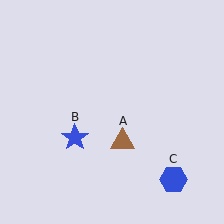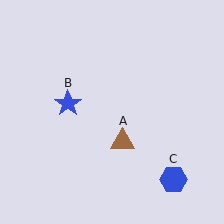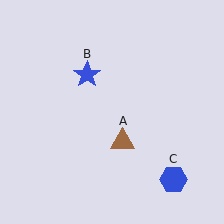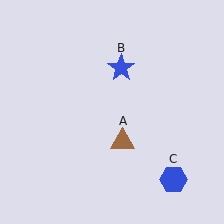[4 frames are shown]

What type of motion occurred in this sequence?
The blue star (object B) rotated clockwise around the center of the scene.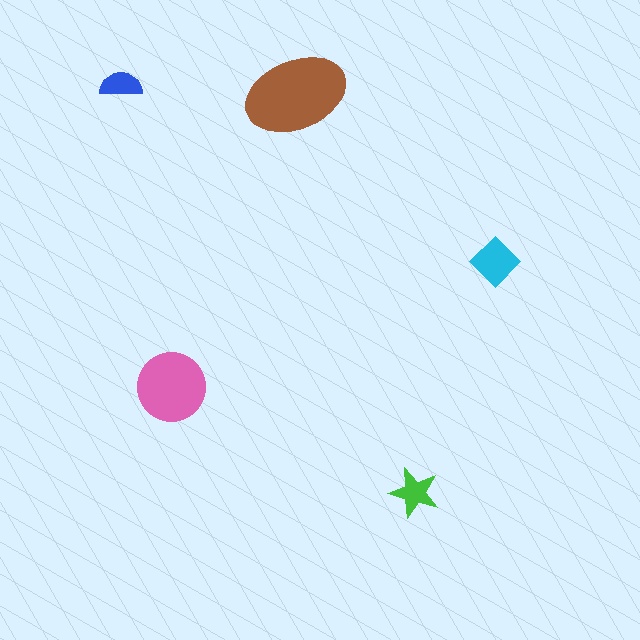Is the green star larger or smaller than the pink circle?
Smaller.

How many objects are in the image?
There are 5 objects in the image.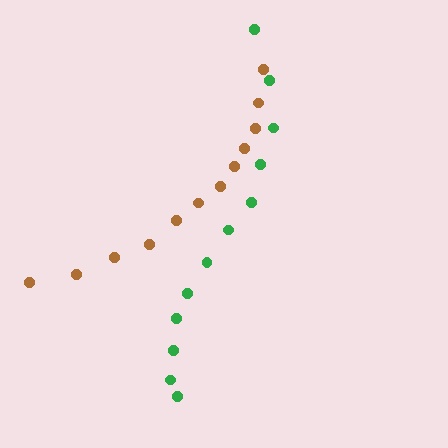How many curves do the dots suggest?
There are 2 distinct paths.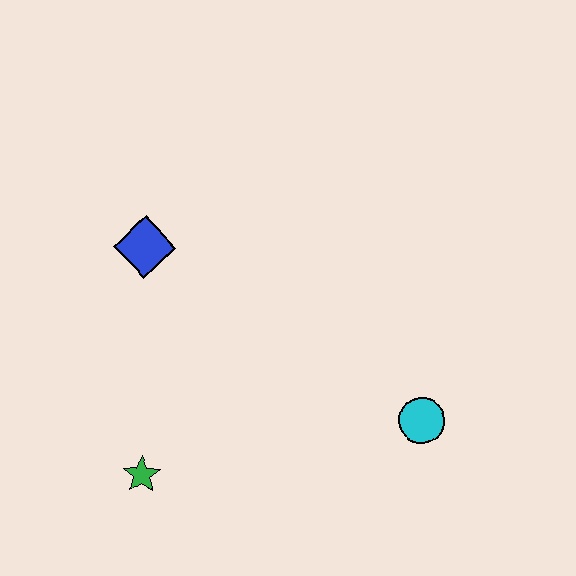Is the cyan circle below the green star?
No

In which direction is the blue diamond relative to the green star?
The blue diamond is above the green star.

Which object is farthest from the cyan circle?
The blue diamond is farthest from the cyan circle.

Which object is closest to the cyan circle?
The green star is closest to the cyan circle.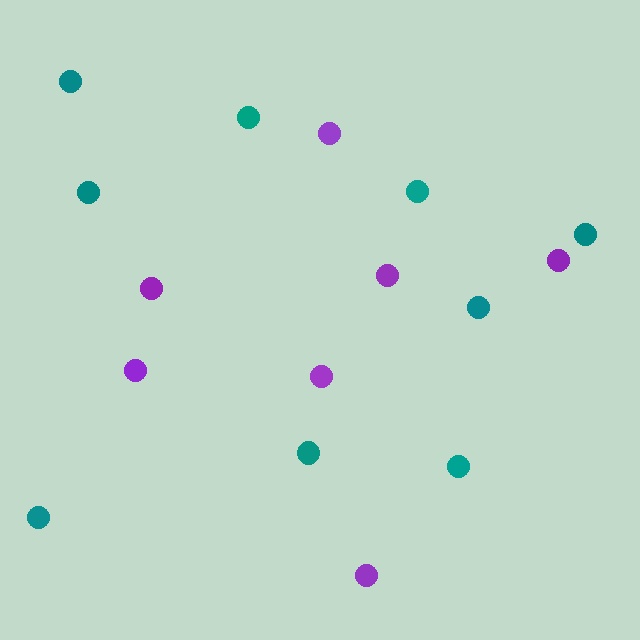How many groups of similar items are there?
There are 2 groups: one group of teal circles (9) and one group of purple circles (7).